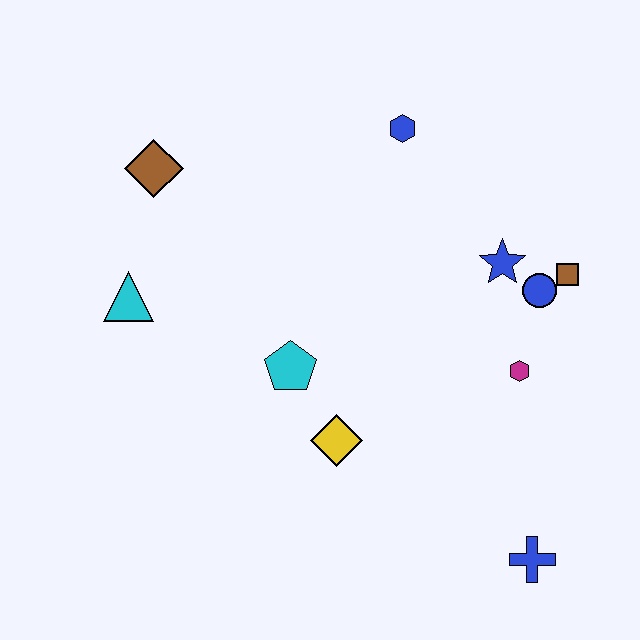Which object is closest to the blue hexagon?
The blue star is closest to the blue hexagon.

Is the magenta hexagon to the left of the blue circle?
Yes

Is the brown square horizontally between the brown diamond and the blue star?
No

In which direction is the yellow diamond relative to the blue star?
The yellow diamond is below the blue star.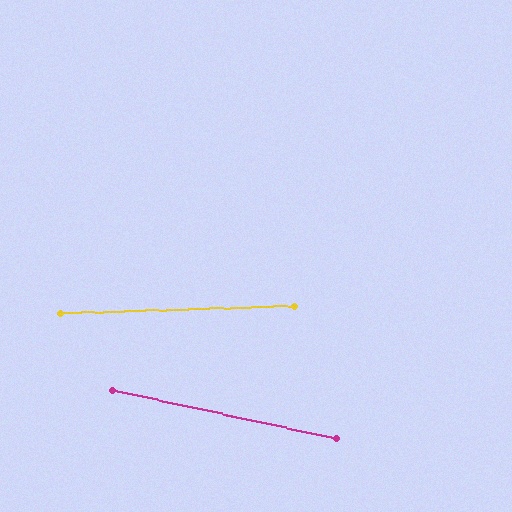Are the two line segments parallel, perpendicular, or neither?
Neither parallel nor perpendicular — they differ by about 14°.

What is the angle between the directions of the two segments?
Approximately 14 degrees.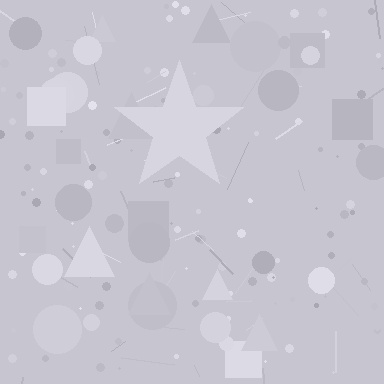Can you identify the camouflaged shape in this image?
The camouflaged shape is a star.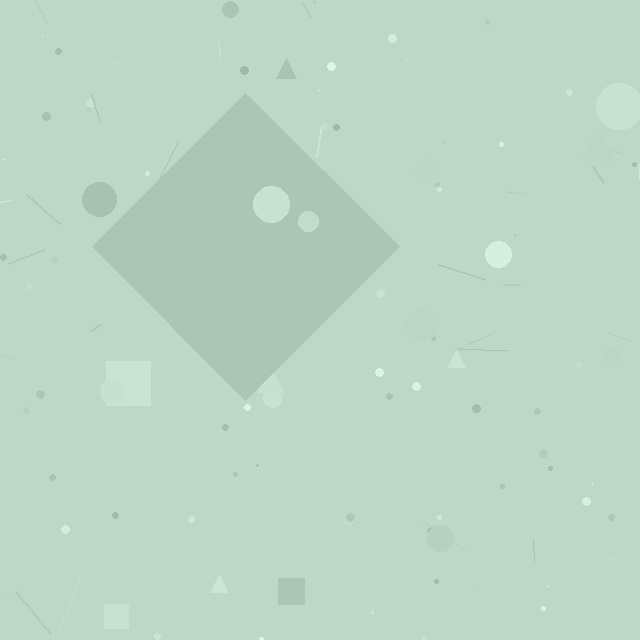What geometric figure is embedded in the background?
A diamond is embedded in the background.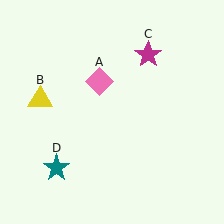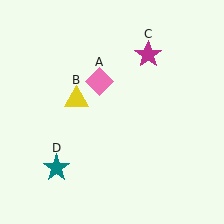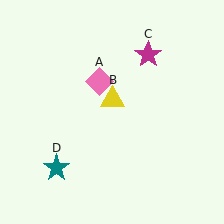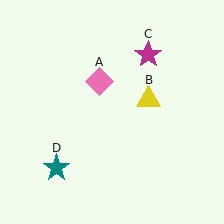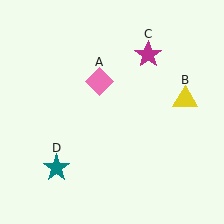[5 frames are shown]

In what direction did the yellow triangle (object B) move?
The yellow triangle (object B) moved right.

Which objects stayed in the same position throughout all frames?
Pink diamond (object A) and magenta star (object C) and teal star (object D) remained stationary.